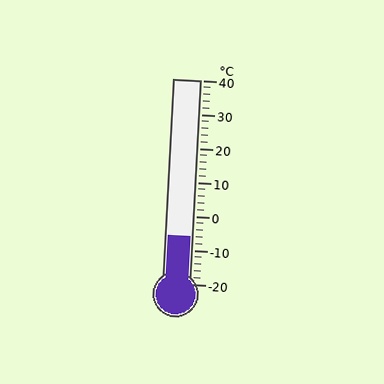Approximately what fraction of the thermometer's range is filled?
The thermometer is filled to approximately 25% of its range.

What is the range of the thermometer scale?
The thermometer scale ranges from -20°C to 40°C.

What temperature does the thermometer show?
The thermometer shows approximately -6°C.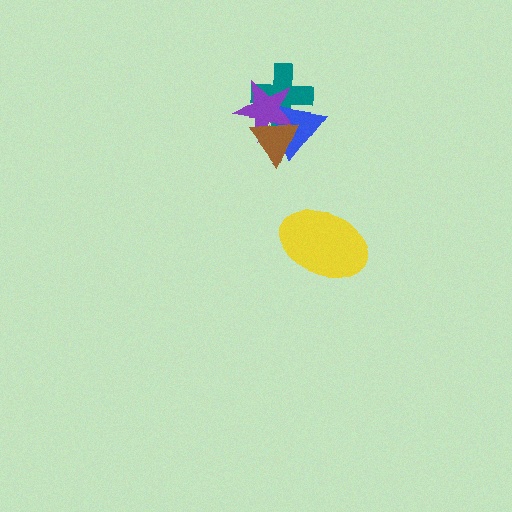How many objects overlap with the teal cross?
3 objects overlap with the teal cross.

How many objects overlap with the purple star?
3 objects overlap with the purple star.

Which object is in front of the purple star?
The brown triangle is in front of the purple star.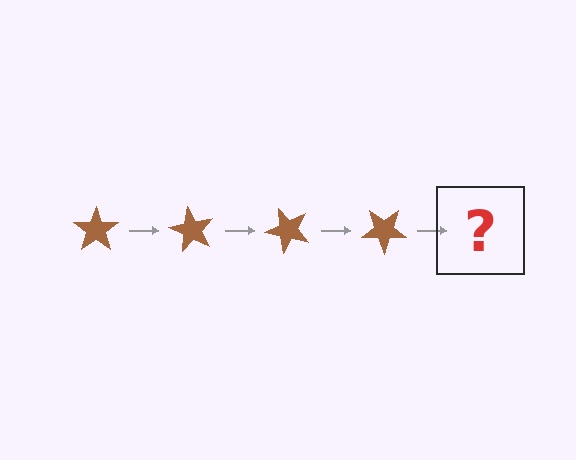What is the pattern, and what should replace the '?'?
The pattern is that the star rotates 60 degrees each step. The '?' should be a brown star rotated 240 degrees.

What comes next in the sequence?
The next element should be a brown star rotated 240 degrees.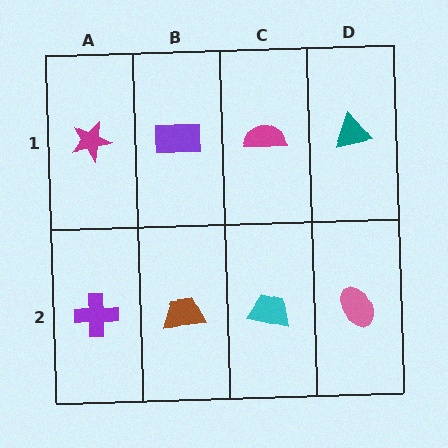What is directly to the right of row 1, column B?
A magenta semicircle.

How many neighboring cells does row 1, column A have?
2.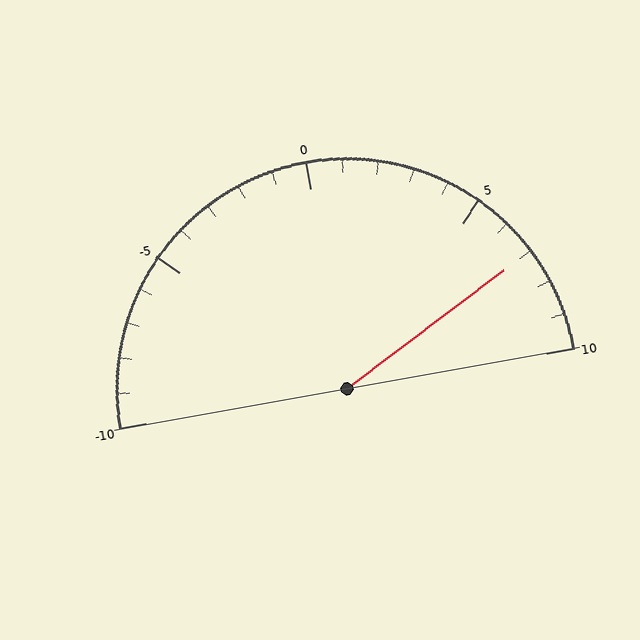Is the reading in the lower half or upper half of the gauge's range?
The reading is in the upper half of the range (-10 to 10).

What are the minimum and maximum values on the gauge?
The gauge ranges from -10 to 10.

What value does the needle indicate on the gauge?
The needle indicates approximately 7.